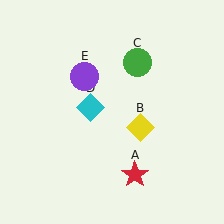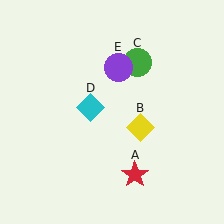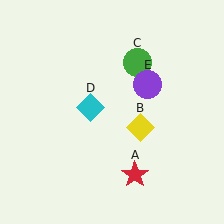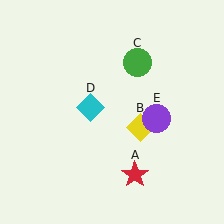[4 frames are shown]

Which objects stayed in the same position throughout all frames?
Red star (object A) and yellow diamond (object B) and green circle (object C) and cyan diamond (object D) remained stationary.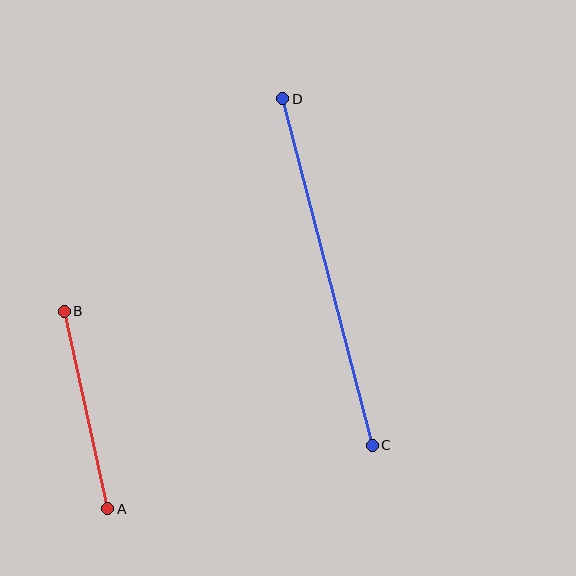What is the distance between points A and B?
The distance is approximately 202 pixels.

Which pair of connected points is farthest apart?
Points C and D are farthest apart.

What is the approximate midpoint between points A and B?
The midpoint is at approximately (86, 410) pixels.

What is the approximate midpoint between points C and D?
The midpoint is at approximately (328, 272) pixels.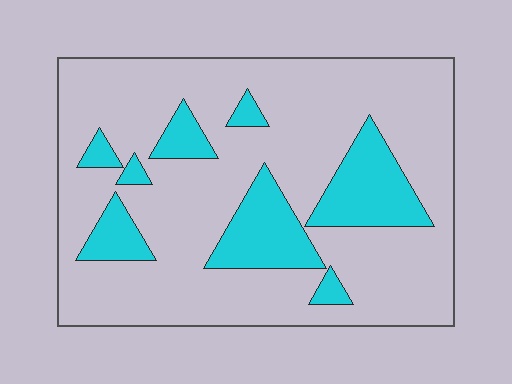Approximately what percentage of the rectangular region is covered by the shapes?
Approximately 20%.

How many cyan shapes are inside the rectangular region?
8.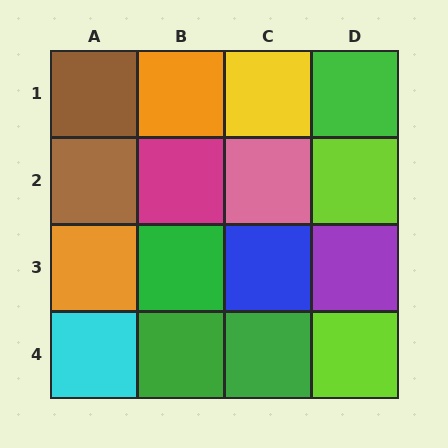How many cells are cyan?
1 cell is cyan.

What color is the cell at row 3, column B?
Green.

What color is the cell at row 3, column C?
Blue.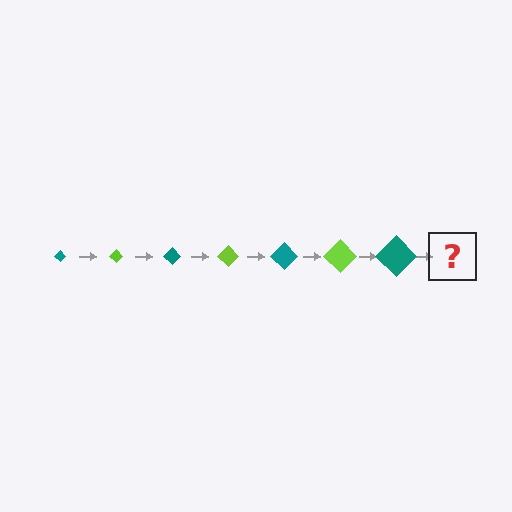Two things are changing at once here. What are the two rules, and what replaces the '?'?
The two rules are that the diamond grows larger each step and the color cycles through teal and lime. The '?' should be a lime diamond, larger than the previous one.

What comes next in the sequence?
The next element should be a lime diamond, larger than the previous one.